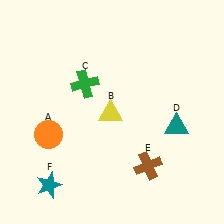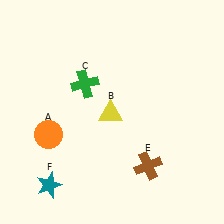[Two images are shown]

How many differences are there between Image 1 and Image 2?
There is 1 difference between the two images.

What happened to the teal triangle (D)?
The teal triangle (D) was removed in Image 2. It was in the bottom-right area of Image 1.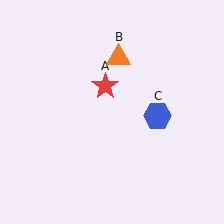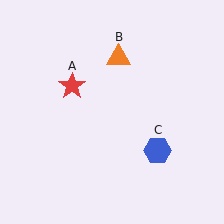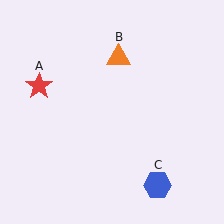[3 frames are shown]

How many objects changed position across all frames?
2 objects changed position: red star (object A), blue hexagon (object C).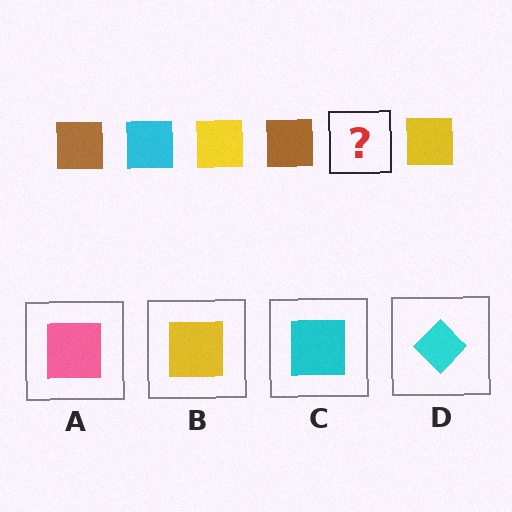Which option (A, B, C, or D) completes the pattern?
C.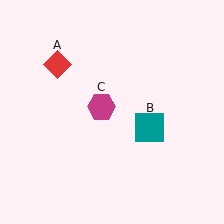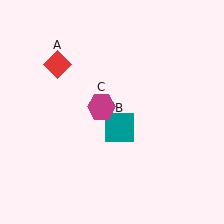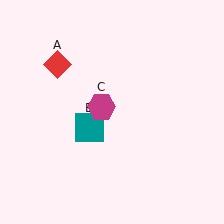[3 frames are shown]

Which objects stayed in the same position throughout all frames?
Red diamond (object A) and magenta hexagon (object C) remained stationary.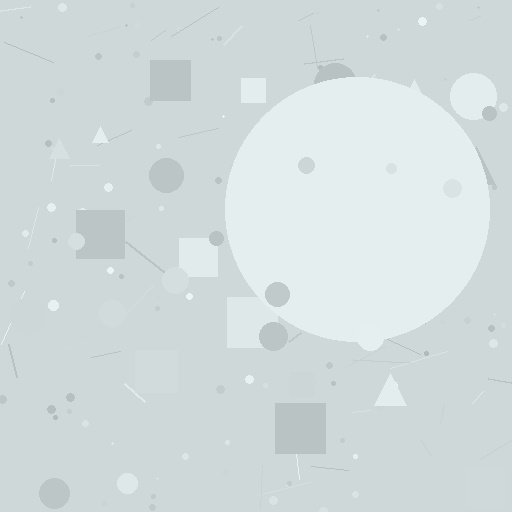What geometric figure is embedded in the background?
A circle is embedded in the background.